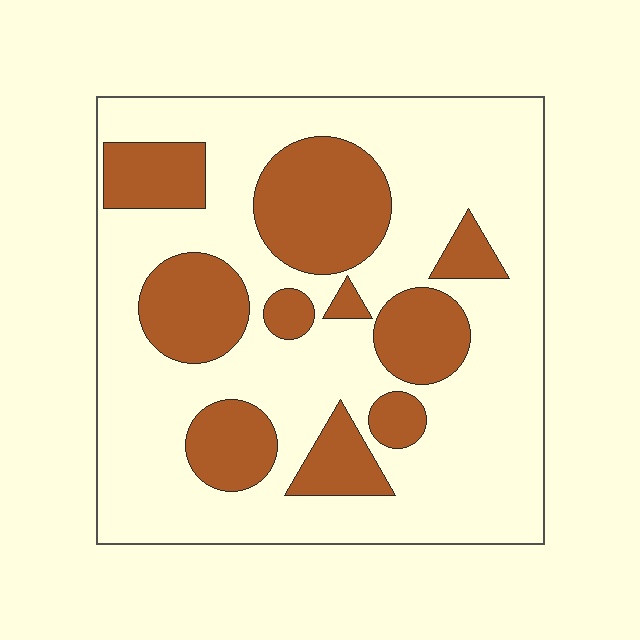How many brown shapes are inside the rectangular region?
10.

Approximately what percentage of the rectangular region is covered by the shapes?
Approximately 30%.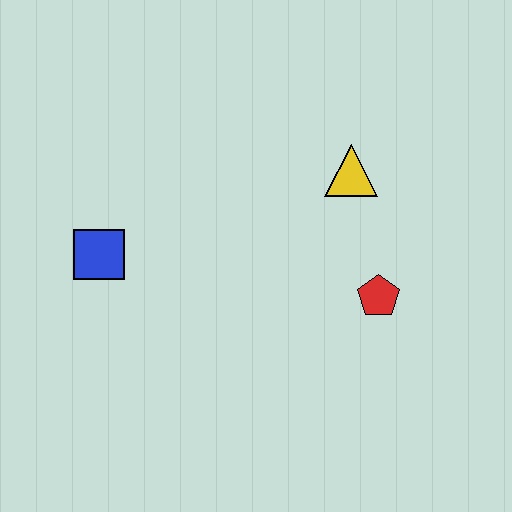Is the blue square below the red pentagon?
No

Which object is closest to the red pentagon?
The yellow triangle is closest to the red pentagon.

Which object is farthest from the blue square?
The red pentagon is farthest from the blue square.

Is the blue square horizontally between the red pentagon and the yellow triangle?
No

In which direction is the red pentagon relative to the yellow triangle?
The red pentagon is below the yellow triangle.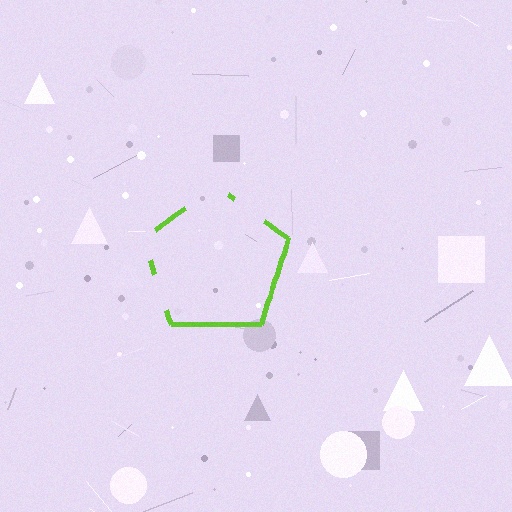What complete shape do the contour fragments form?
The contour fragments form a pentagon.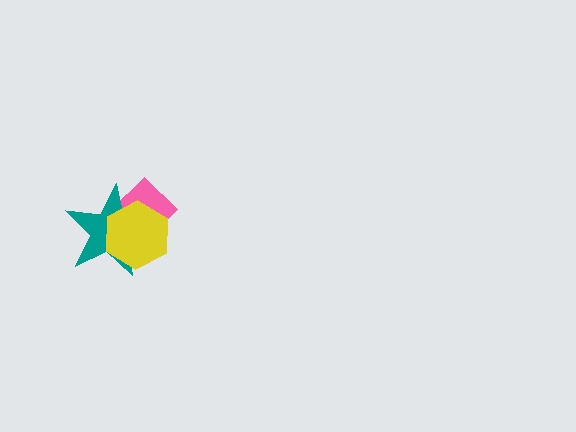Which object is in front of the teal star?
The yellow hexagon is in front of the teal star.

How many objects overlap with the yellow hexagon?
2 objects overlap with the yellow hexagon.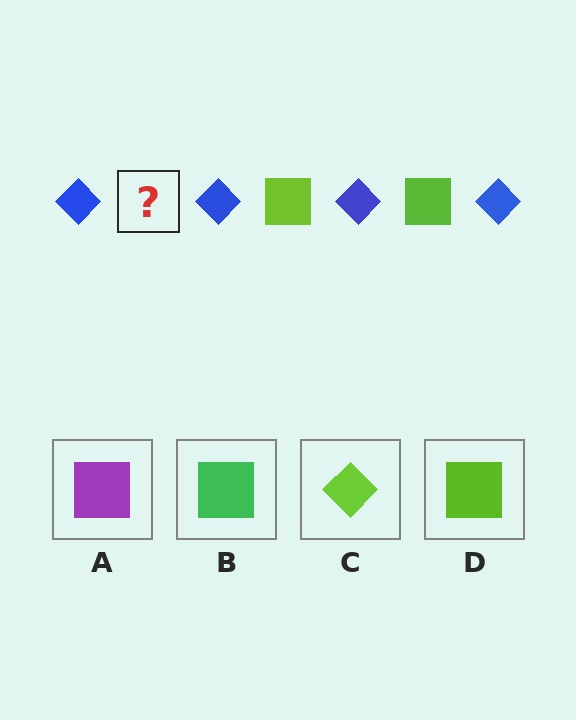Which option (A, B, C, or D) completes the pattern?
D.